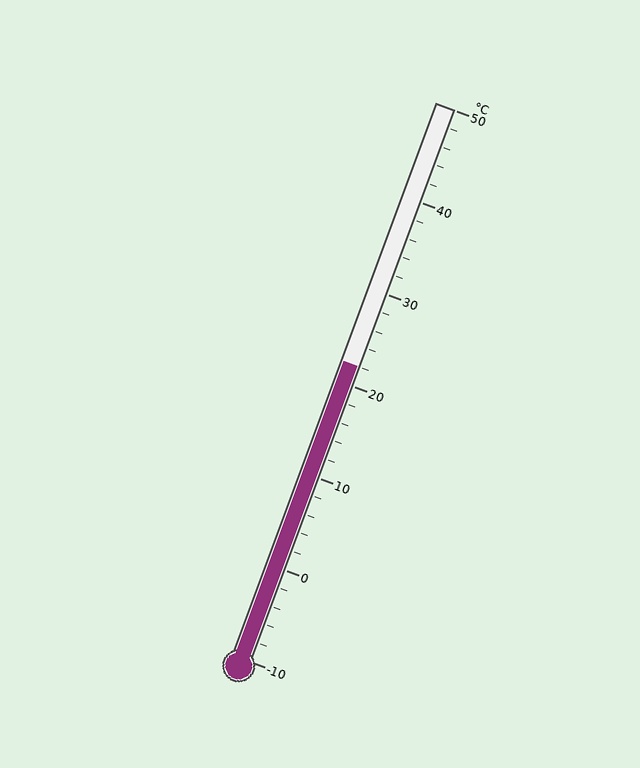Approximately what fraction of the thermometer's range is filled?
The thermometer is filled to approximately 55% of its range.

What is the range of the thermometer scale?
The thermometer scale ranges from -10°C to 50°C.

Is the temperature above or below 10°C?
The temperature is above 10°C.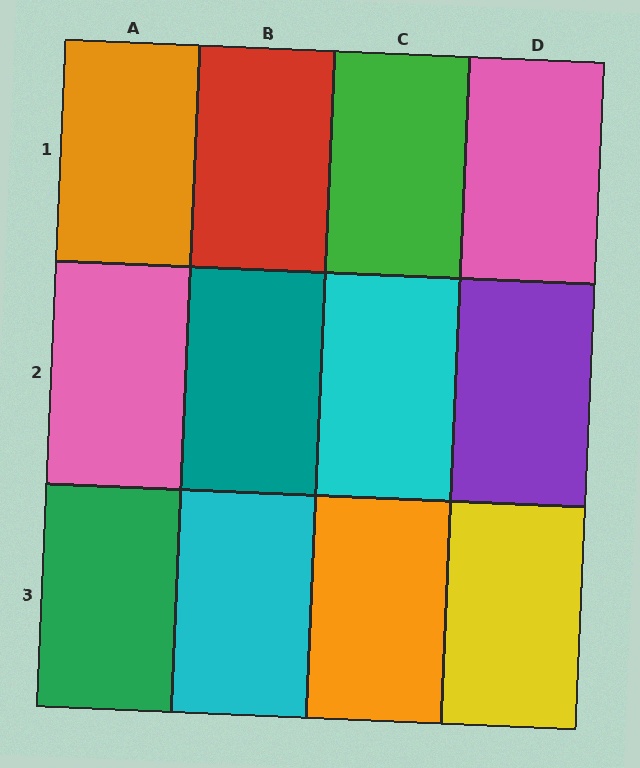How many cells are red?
1 cell is red.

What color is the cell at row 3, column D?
Yellow.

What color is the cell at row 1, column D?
Pink.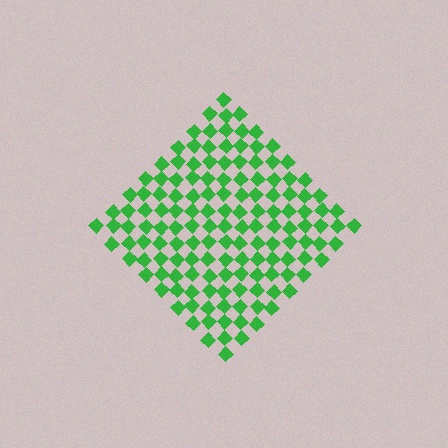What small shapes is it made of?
It is made of small diamonds.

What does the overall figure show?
The overall figure shows a diamond.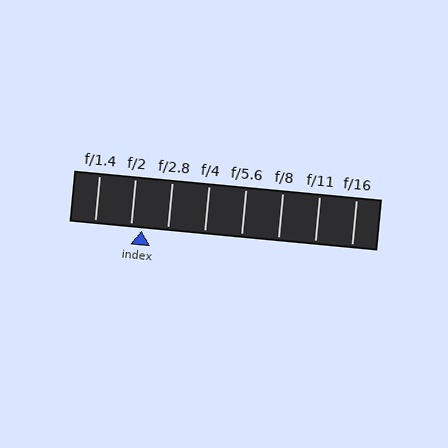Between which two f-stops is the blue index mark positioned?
The index mark is between f/2 and f/2.8.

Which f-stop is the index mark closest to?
The index mark is closest to f/2.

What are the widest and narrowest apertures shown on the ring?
The widest aperture shown is f/1.4 and the narrowest is f/16.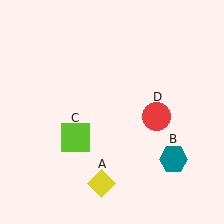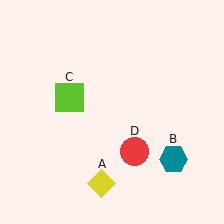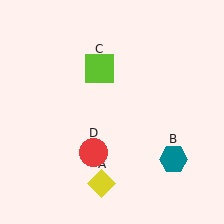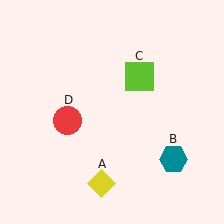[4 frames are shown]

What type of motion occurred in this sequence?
The lime square (object C), red circle (object D) rotated clockwise around the center of the scene.